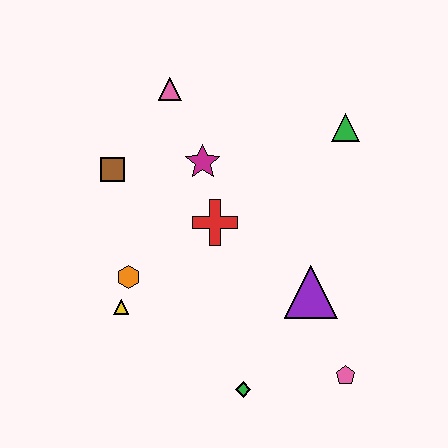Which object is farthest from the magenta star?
The pink pentagon is farthest from the magenta star.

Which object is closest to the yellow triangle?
The orange hexagon is closest to the yellow triangle.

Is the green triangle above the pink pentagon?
Yes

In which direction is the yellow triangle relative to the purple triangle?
The yellow triangle is to the left of the purple triangle.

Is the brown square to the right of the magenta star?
No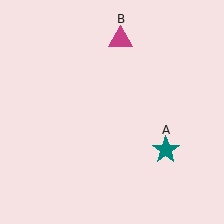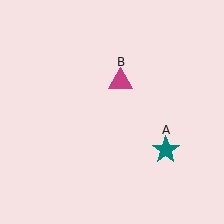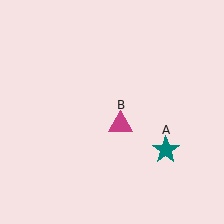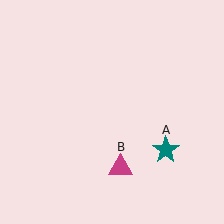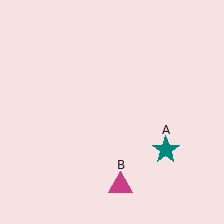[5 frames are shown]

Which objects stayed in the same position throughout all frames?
Teal star (object A) remained stationary.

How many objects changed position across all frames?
1 object changed position: magenta triangle (object B).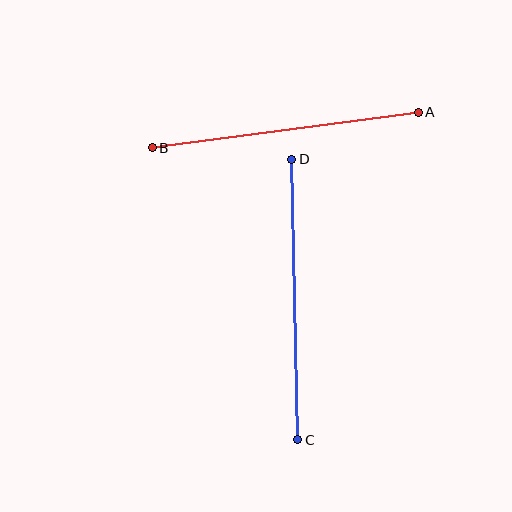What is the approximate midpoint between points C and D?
The midpoint is at approximately (295, 299) pixels.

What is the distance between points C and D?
The distance is approximately 280 pixels.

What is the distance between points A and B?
The distance is approximately 268 pixels.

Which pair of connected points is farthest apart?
Points C and D are farthest apart.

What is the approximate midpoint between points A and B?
The midpoint is at approximately (285, 130) pixels.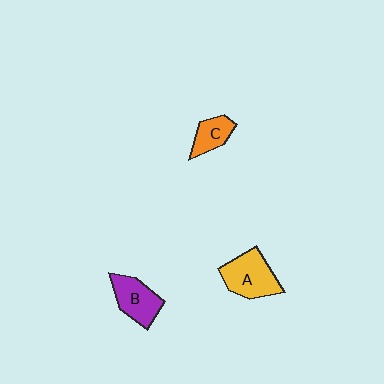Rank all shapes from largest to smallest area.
From largest to smallest: A (yellow), B (purple), C (orange).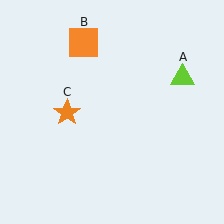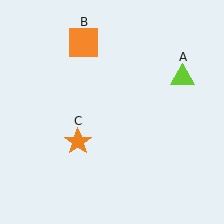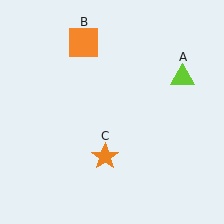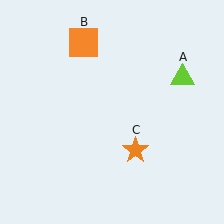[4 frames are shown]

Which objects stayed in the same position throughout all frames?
Lime triangle (object A) and orange square (object B) remained stationary.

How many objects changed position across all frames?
1 object changed position: orange star (object C).